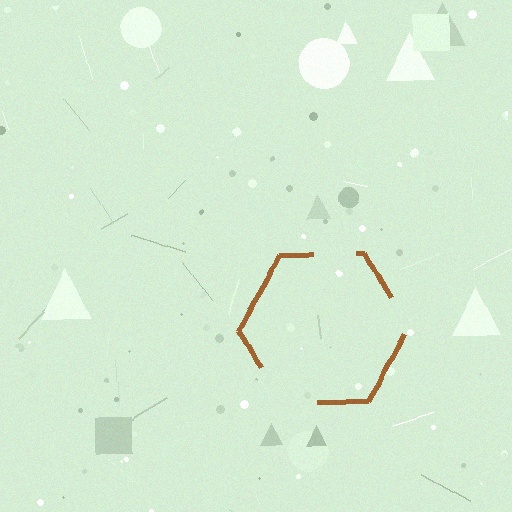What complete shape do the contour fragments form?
The contour fragments form a hexagon.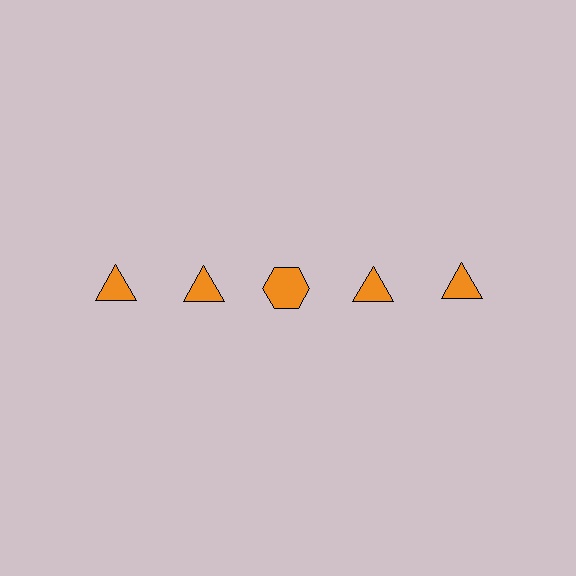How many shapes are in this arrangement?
There are 5 shapes arranged in a grid pattern.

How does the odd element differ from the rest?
It has a different shape: hexagon instead of triangle.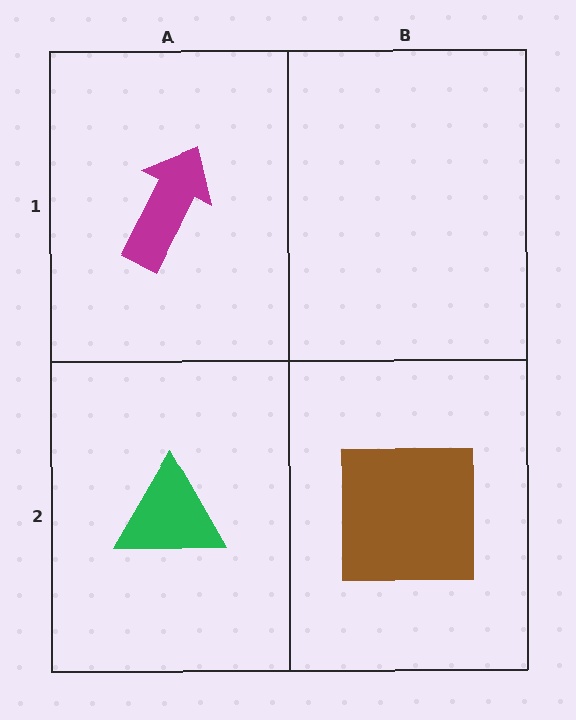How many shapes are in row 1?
1 shape.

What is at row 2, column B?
A brown square.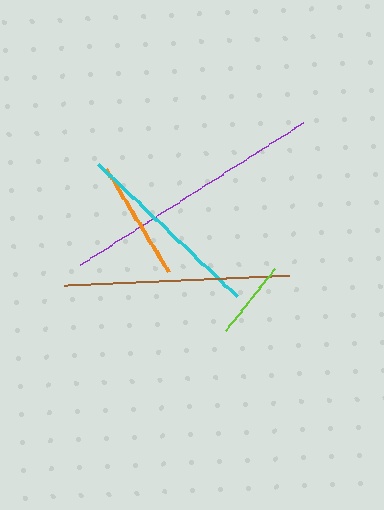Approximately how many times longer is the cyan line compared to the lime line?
The cyan line is approximately 2.5 times the length of the lime line.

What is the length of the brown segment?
The brown segment is approximately 225 pixels long.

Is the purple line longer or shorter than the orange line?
The purple line is longer than the orange line.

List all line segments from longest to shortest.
From longest to shortest: purple, brown, cyan, orange, lime.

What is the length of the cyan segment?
The cyan segment is approximately 192 pixels long.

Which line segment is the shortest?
The lime line is the shortest at approximately 78 pixels.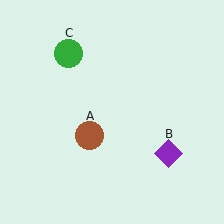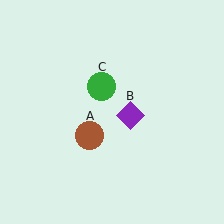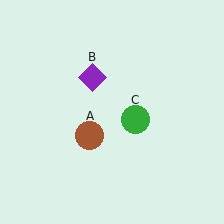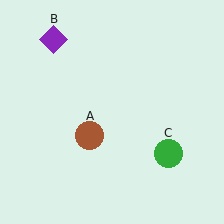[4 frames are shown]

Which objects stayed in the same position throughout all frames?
Brown circle (object A) remained stationary.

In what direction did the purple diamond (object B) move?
The purple diamond (object B) moved up and to the left.